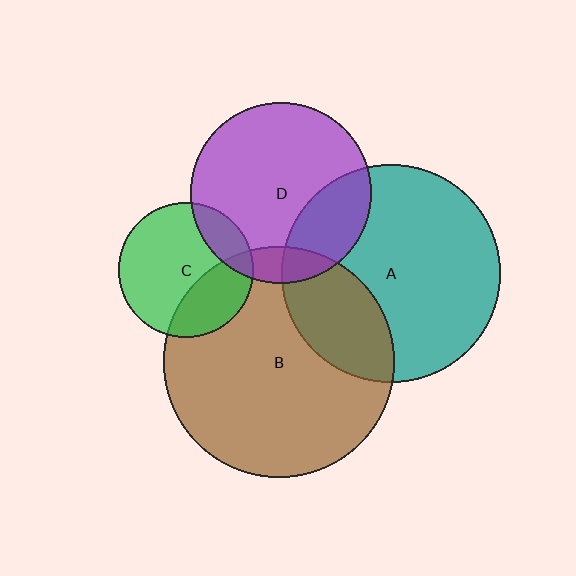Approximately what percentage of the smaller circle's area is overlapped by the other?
Approximately 30%.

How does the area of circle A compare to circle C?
Approximately 2.6 times.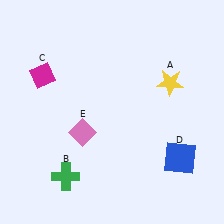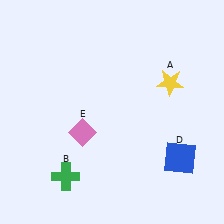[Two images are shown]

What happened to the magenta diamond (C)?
The magenta diamond (C) was removed in Image 2. It was in the top-left area of Image 1.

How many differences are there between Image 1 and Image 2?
There is 1 difference between the two images.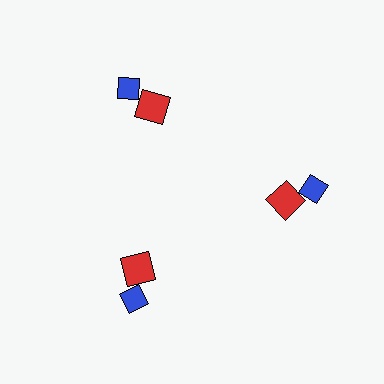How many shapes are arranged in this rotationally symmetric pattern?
There are 6 shapes, arranged in 3 groups of 2.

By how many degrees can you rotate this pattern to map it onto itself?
The pattern maps onto itself every 120 degrees of rotation.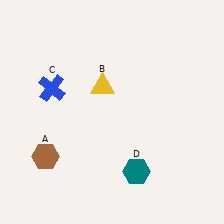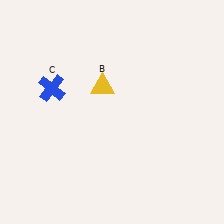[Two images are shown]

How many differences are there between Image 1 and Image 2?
There are 2 differences between the two images.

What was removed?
The teal hexagon (D), the brown hexagon (A) were removed in Image 2.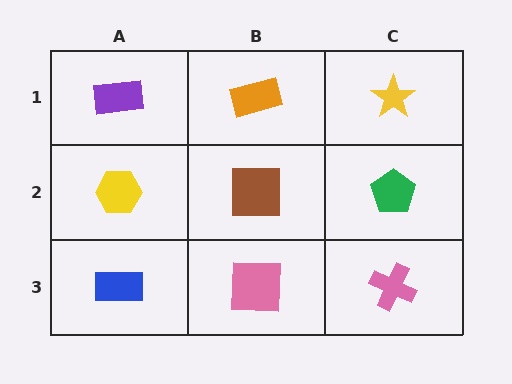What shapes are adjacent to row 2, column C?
A yellow star (row 1, column C), a pink cross (row 3, column C), a brown square (row 2, column B).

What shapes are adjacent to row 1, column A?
A yellow hexagon (row 2, column A), an orange rectangle (row 1, column B).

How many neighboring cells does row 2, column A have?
3.